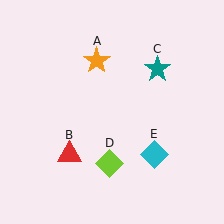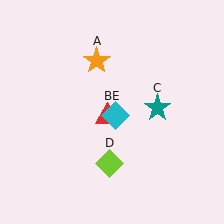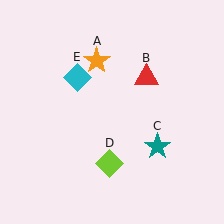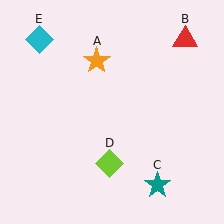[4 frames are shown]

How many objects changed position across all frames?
3 objects changed position: red triangle (object B), teal star (object C), cyan diamond (object E).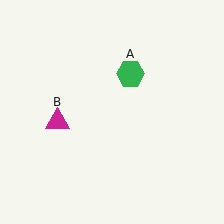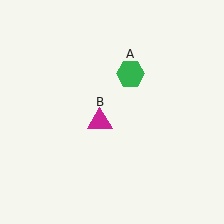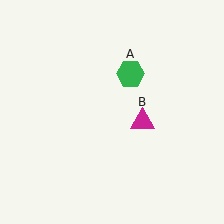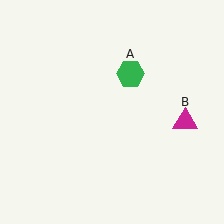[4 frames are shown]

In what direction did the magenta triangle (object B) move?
The magenta triangle (object B) moved right.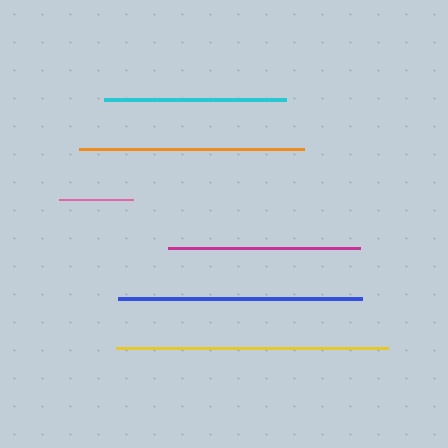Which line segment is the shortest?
The pink line is the shortest at approximately 74 pixels.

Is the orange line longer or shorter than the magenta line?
The orange line is longer than the magenta line.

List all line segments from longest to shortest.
From longest to shortest: yellow, blue, orange, magenta, cyan, pink.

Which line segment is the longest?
The yellow line is the longest at approximately 273 pixels.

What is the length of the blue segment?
The blue segment is approximately 244 pixels long.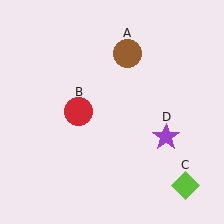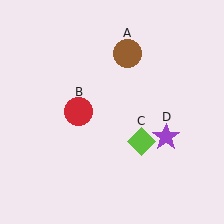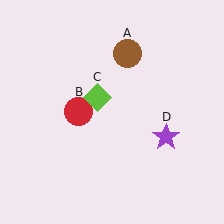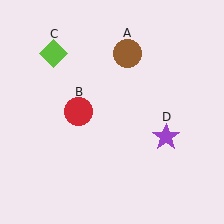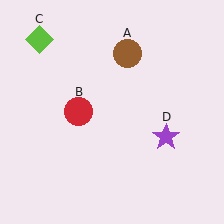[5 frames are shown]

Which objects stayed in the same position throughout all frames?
Brown circle (object A) and red circle (object B) and purple star (object D) remained stationary.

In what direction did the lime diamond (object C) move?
The lime diamond (object C) moved up and to the left.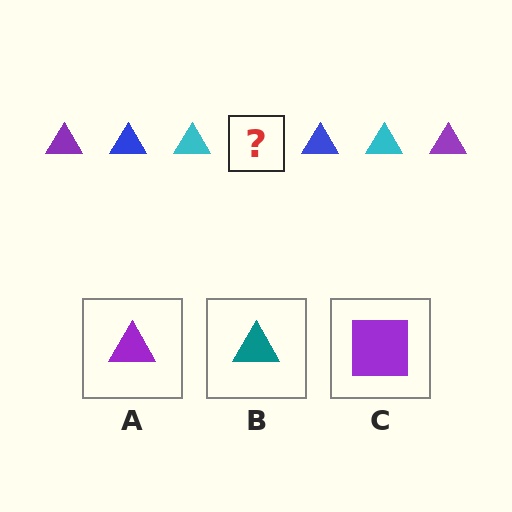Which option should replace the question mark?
Option A.